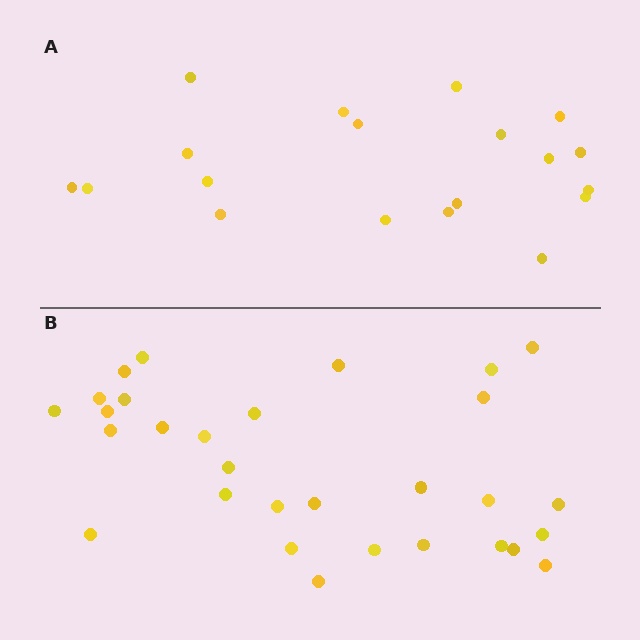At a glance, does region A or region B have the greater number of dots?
Region B (the bottom region) has more dots.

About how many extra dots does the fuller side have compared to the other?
Region B has roughly 12 or so more dots than region A.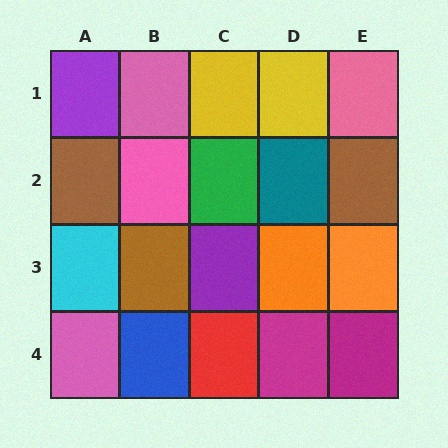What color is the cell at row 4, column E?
Magenta.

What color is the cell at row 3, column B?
Brown.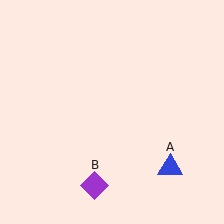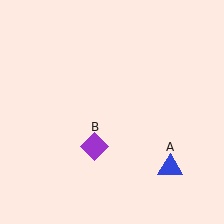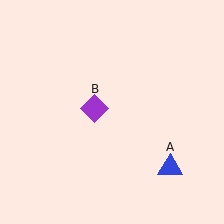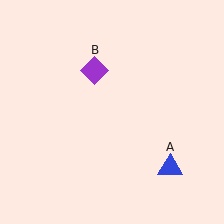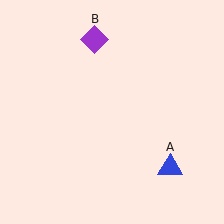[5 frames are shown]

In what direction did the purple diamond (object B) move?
The purple diamond (object B) moved up.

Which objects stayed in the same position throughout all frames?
Blue triangle (object A) remained stationary.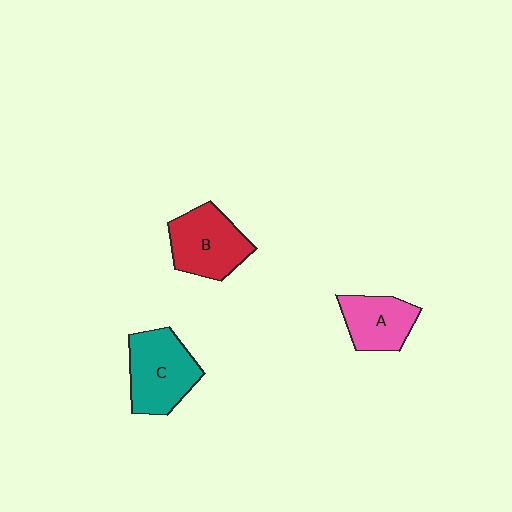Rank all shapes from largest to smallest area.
From largest to smallest: C (teal), B (red), A (pink).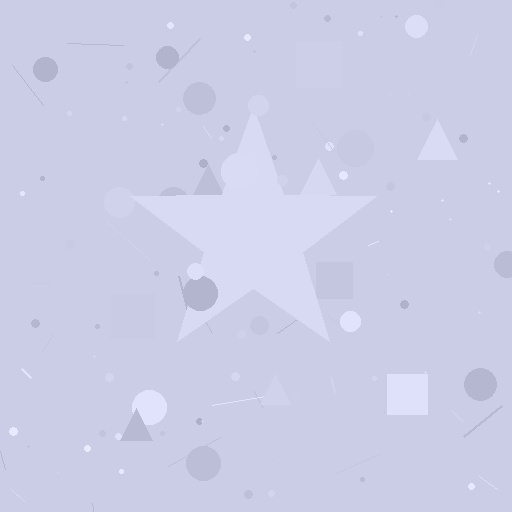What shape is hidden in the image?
A star is hidden in the image.